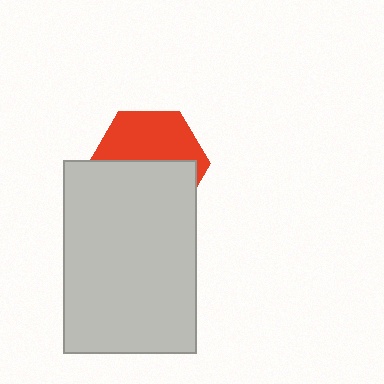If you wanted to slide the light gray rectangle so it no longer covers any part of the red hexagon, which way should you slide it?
Slide it down — that is the most direct way to separate the two shapes.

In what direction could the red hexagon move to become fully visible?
The red hexagon could move up. That would shift it out from behind the light gray rectangle entirely.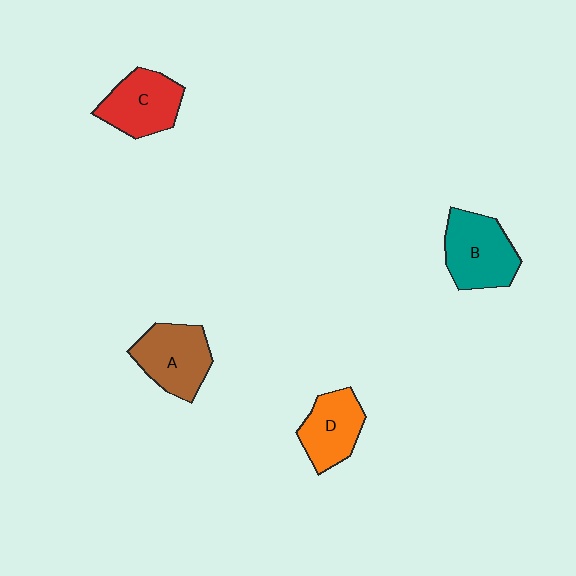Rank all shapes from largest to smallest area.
From largest to smallest: B (teal), A (brown), C (red), D (orange).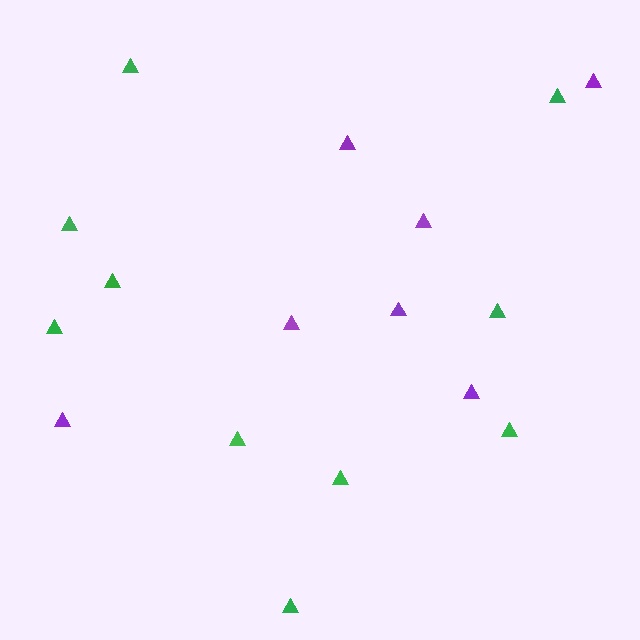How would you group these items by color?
There are 2 groups: one group of purple triangles (7) and one group of green triangles (10).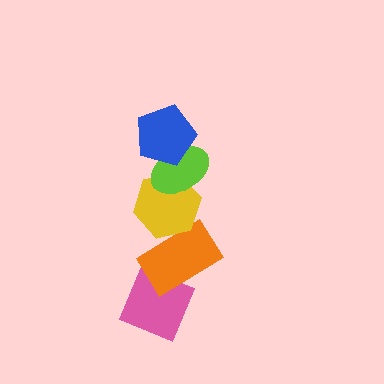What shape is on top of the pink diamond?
The orange rectangle is on top of the pink diamond.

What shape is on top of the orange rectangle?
The yellow hexagon is on top of the orange rectangle.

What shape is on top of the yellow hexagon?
The lime ellipse is on top of the yellow hexagon.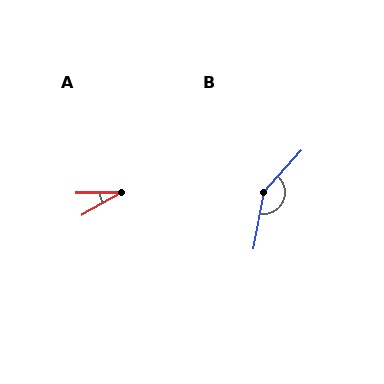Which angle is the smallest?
A, at approximately 29 degrees.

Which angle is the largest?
B, at approximately 149 degrees.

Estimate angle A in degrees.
Approximately 29 degrees.